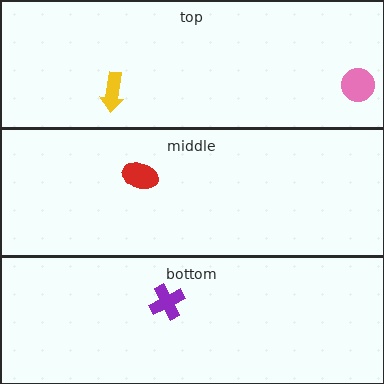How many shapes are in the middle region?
1.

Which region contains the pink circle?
The top region.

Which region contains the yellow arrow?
The top region.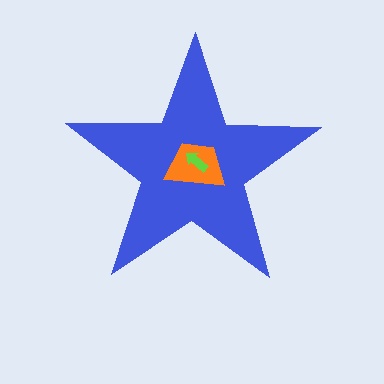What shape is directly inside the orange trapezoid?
The lime arrow.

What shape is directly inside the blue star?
The orange trapezoid.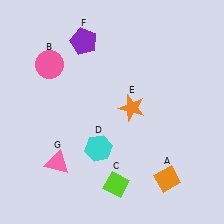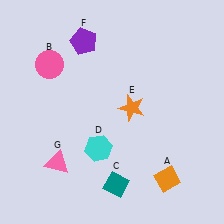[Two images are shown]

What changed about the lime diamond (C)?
In Image 1, C is lime. In Image 2, it changed to teal.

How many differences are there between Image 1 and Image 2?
There is 1 difference between the two images.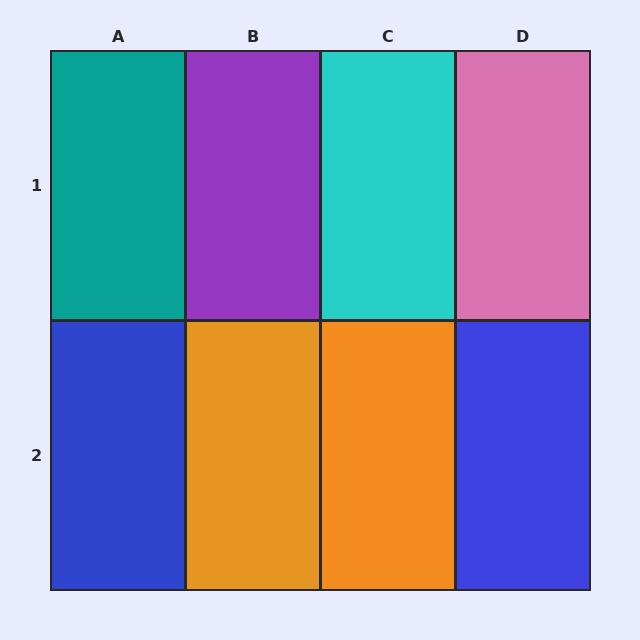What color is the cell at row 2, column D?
Blue.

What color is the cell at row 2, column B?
Orange.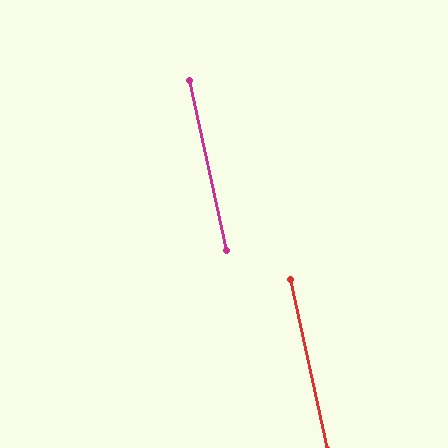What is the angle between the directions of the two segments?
Approximately 0 degrees.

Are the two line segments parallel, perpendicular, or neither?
Parallel — their directions differ by only 0.3°.